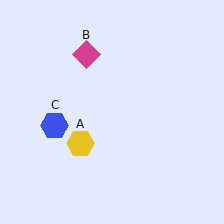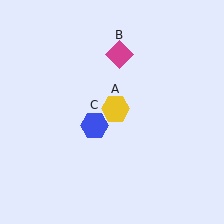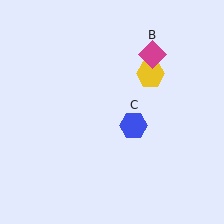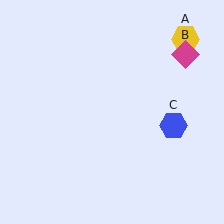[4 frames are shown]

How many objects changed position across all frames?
3 objects changed position: yellow hexagon (object A), magenta diamond (object B), blue hexagon (object C).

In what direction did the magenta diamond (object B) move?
The magenta diamond (object B) moved right.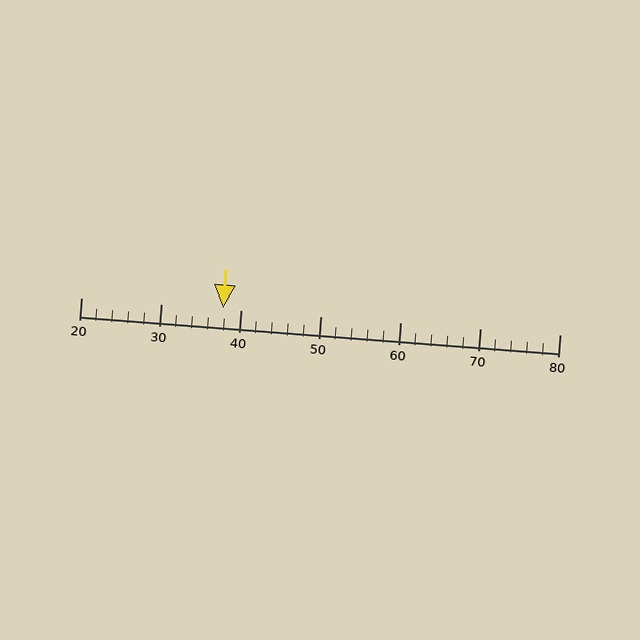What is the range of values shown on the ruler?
The ruler shows values from 20 to 80.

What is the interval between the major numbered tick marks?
The major tick marks are spaced 10 units apart.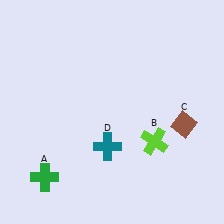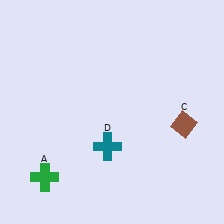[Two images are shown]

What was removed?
The lime cross (B) was removed in Image 2.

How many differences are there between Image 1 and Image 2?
There is 1 difference between the two images.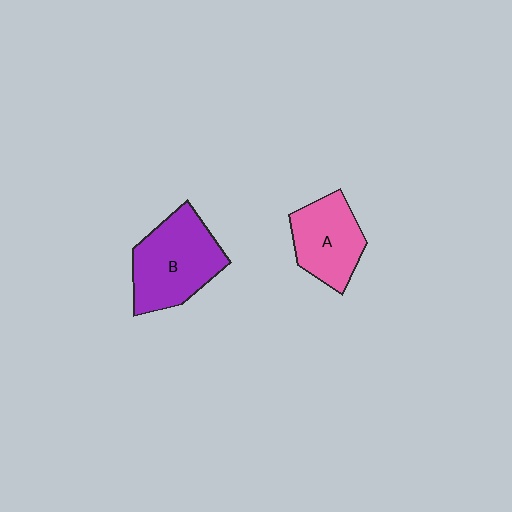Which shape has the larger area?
Shape B (purple).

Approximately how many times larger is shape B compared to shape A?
Approximately 1.3 times.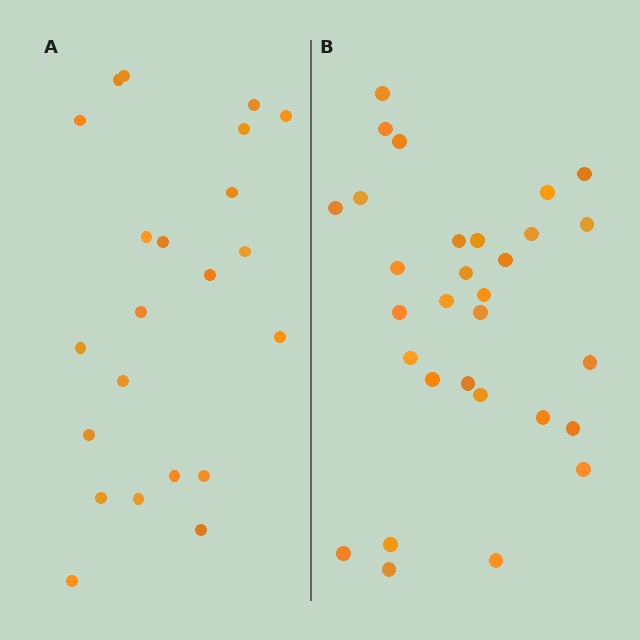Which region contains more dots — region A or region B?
Region B (the right region) has more dots.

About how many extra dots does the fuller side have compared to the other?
Region B has roughly 8 or so more dots than region A.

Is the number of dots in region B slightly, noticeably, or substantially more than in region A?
Region B has noticeably more, but not dramatically so. The ratio is roughly 1.4 to 1.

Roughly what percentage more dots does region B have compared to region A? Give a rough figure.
About 35% more.